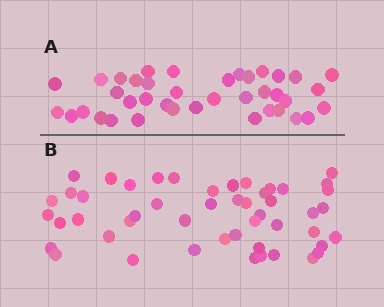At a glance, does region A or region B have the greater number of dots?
Region B (the bottom region) has more dots.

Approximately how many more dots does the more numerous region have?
Region B has roughly 10 or so more dots than region A.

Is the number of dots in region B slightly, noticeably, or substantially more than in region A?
Region B has noticeably more, but not dramatically so. The ratio is roughly 1.3 to 1.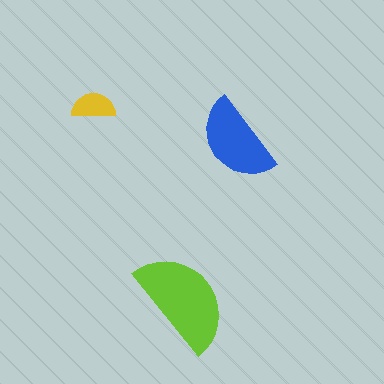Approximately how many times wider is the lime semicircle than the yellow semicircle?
About 2.5 times wider.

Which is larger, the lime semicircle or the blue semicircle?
The lime one.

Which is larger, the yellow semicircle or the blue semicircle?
The blue one.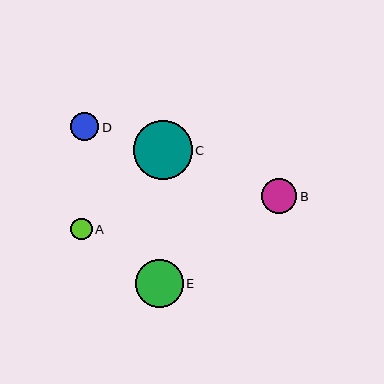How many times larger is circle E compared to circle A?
Circle E is approximately 2.2 times the size of circle A.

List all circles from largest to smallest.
From largest to smallest: C, E, B, D, A.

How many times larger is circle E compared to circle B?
Circle E is approximately 1.3 times the size of circle B.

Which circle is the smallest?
Circle A is the smallest with a size of approximately 21 pixels.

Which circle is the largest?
Circle C is the largest with a size of approximately 59 pixels.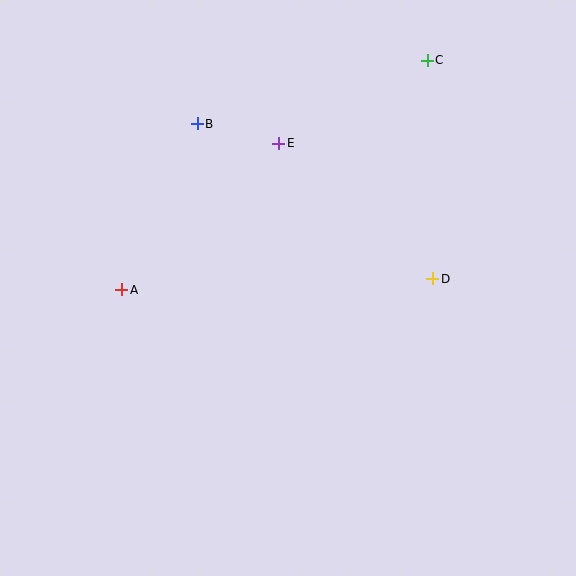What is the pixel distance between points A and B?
The distance between A and B is 182 pixels.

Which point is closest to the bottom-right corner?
Point D is closest to the bottom-right corner.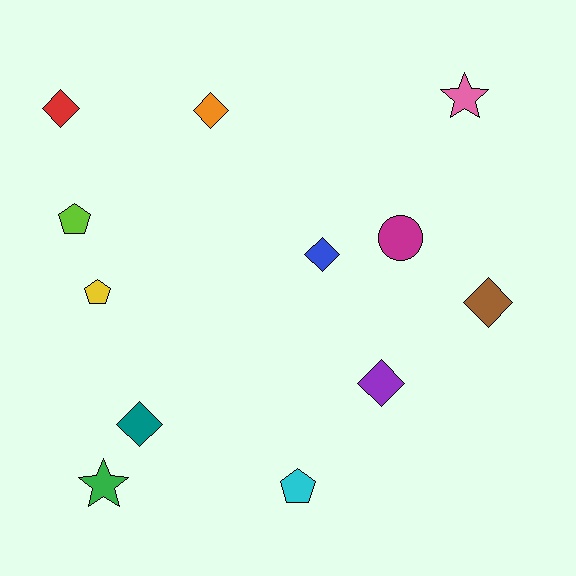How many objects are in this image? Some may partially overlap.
There are 12 objects.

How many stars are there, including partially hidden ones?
There are 2 stars.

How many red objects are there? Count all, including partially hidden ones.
There is 1 red object.